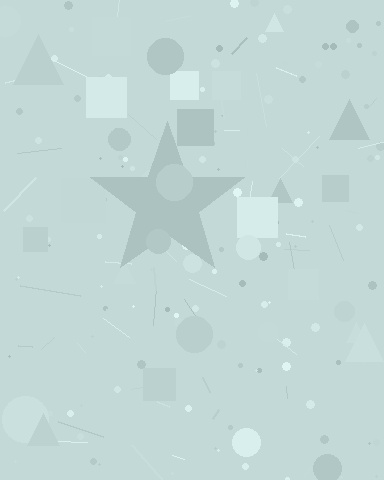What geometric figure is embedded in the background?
A star is embedded in the background.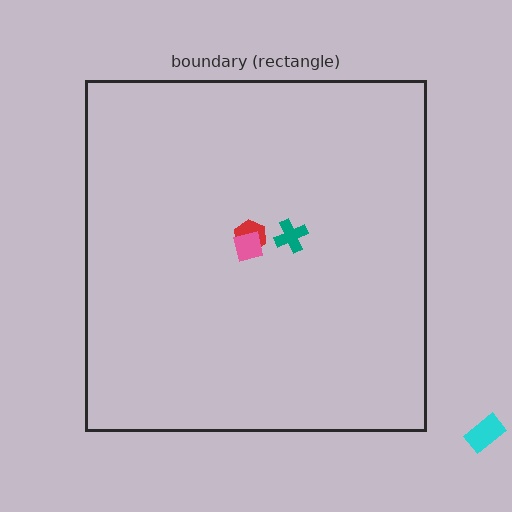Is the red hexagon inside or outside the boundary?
Inside.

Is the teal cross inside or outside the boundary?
Inside.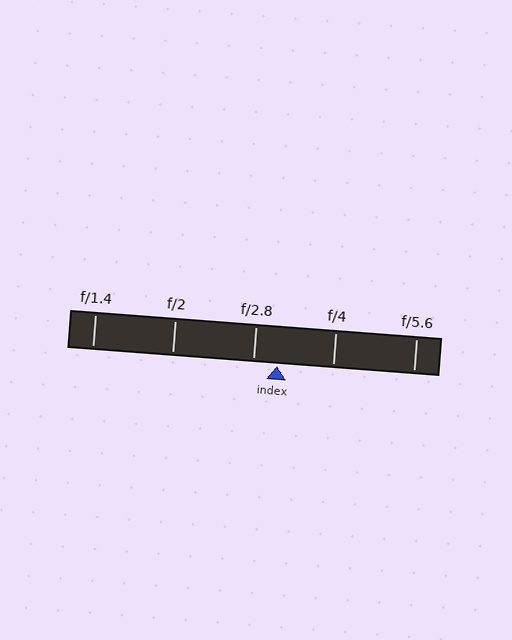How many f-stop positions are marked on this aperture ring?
There are 5 f-stop positions marked.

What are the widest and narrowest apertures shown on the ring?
The widest aperture shown is f/1.4 and the narrowest is f/5.6.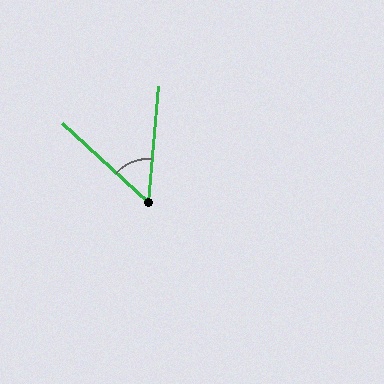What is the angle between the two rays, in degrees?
Approximately 53 degrees.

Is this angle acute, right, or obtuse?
It is acute.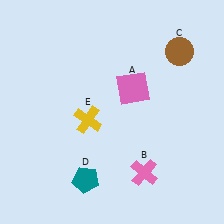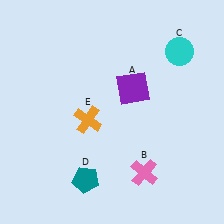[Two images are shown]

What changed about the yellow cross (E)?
In Image 1, E is yellow. In Image 2, it changed to orange.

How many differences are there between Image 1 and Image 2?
There are 3 differences between the two images.